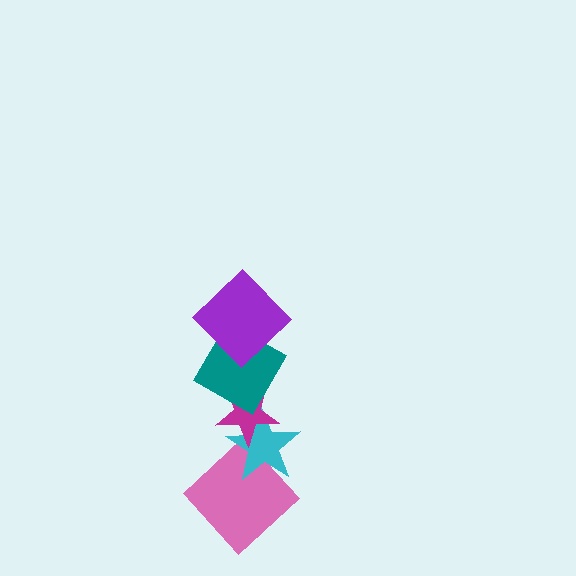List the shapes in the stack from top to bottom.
From top to bottom: the purple diamond, the teal diamond, the magenta star, the cyan star, the pink diamond.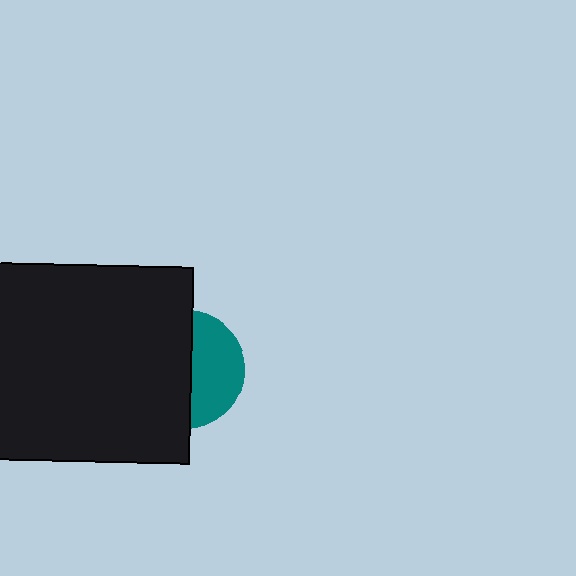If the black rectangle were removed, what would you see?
You would see the complete teal circle.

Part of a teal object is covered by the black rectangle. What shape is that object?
It is a circle.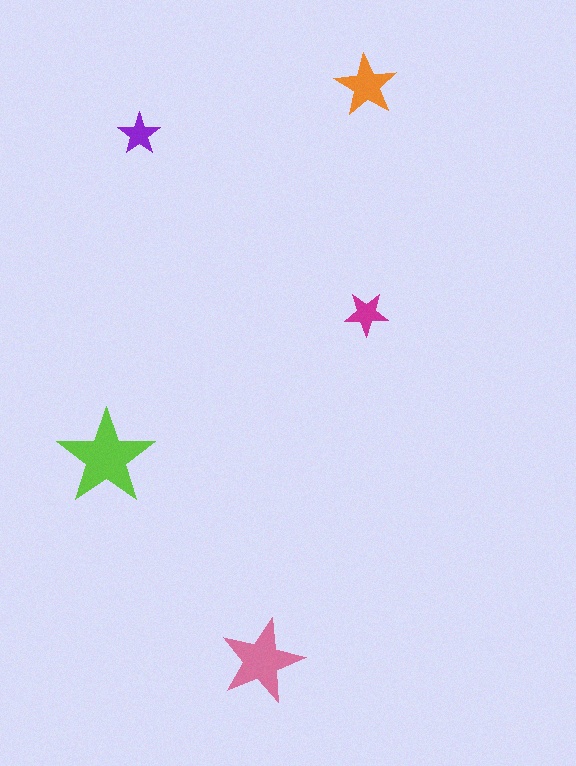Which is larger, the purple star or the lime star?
The lime one.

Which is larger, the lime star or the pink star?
The lime one.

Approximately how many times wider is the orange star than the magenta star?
About 1.5 times wider.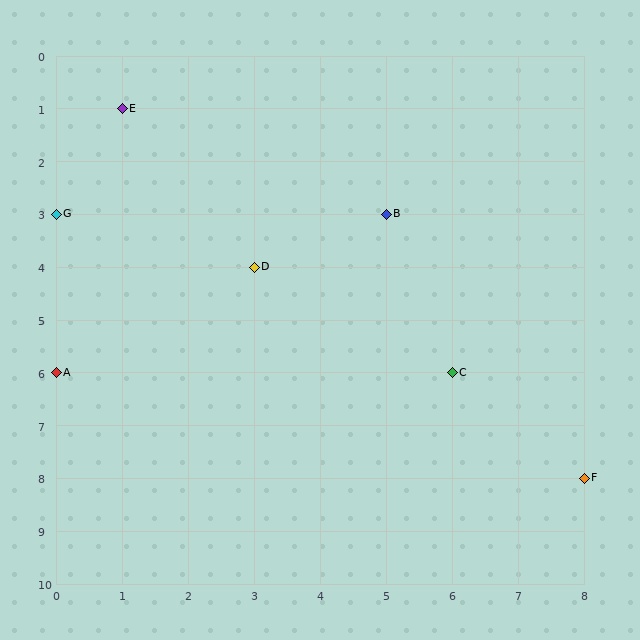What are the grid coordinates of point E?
Point E is at grid coordinates (1, 1).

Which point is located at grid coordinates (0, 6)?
Point A is at (0, 6).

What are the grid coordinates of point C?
Point C is at grid coordinates (6, 6).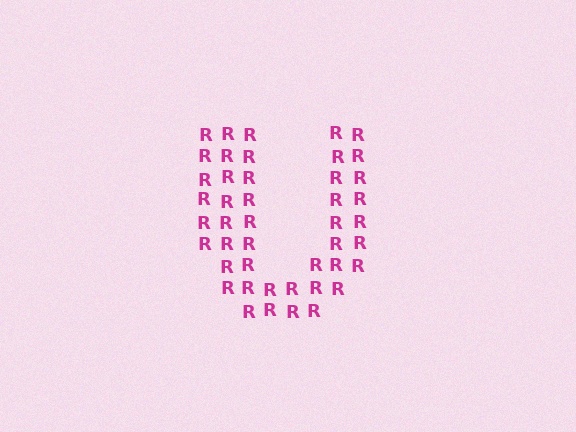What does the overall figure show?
The overall figure shows the letter U.